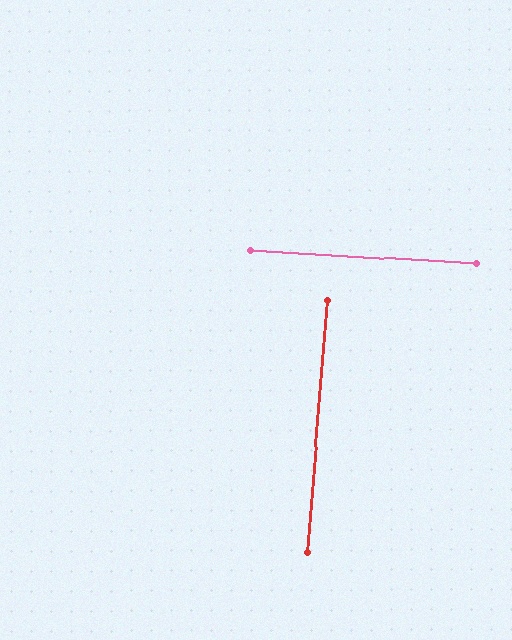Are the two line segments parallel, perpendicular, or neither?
Perpendicular — they meet at approximately 89°.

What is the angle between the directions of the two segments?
Approximately 89 degrees.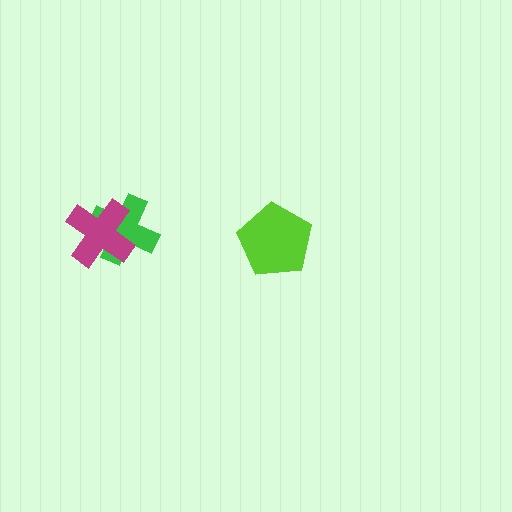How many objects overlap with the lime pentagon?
0 objects overlap with the lime pentagon.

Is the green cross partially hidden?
Yes, it is partially covered by another shape.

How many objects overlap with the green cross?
1 object overlaps with the green cross.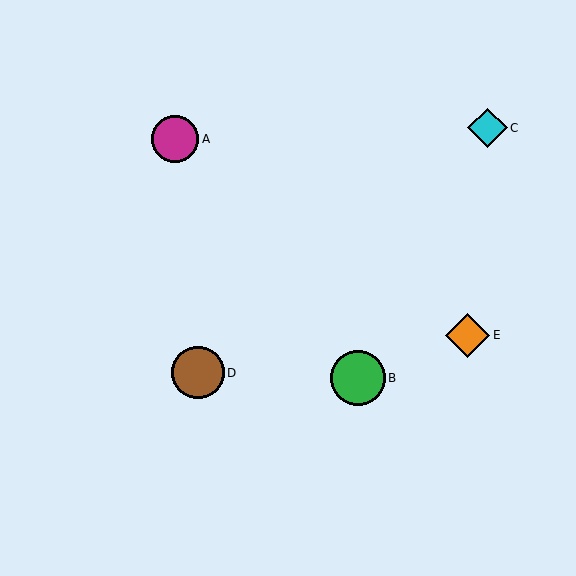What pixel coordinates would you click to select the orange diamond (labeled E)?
Click at (468, 335) to select the orange diamond E.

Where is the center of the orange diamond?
The center of the orange diamond is at (468, 335).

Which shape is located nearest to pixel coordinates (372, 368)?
The green circle (labeled B) at (358, 378) is nearest to that location.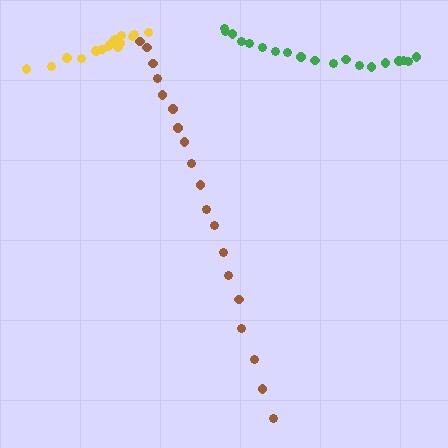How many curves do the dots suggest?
There are 3 distinct paths.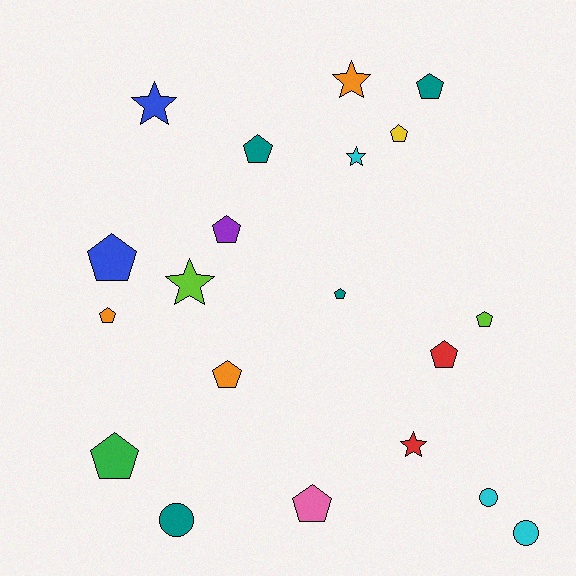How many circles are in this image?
There are 3 circles.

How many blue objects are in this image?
There are 2 blue objects.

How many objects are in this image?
There are 20 objects.